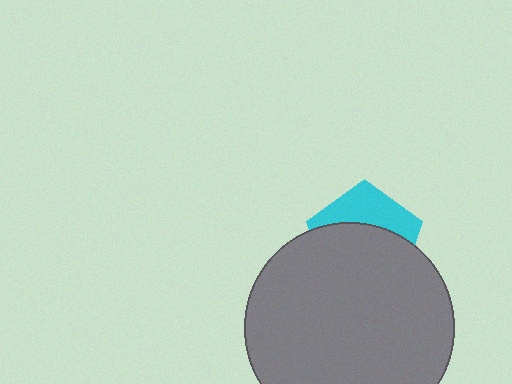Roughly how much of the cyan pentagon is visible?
A small part of it is visible (roughly 36%).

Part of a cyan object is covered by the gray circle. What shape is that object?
It is a pentagon.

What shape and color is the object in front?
The object in front is a gray circle.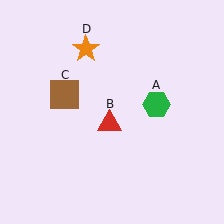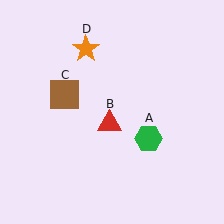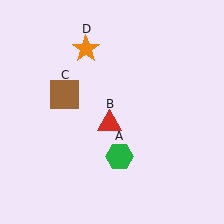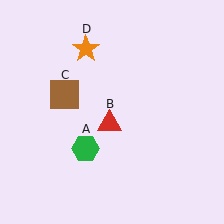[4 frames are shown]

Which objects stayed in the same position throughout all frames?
Red triangle (object B) and brown square (object C) and orange star (object D) remained stationary.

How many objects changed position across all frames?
1 object changed position: green hexagon (object A).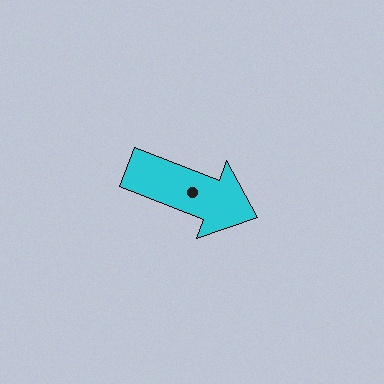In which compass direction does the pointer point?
East.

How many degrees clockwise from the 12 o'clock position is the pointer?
Approximately 111 degrees.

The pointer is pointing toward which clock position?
Roughly 4 o'clock.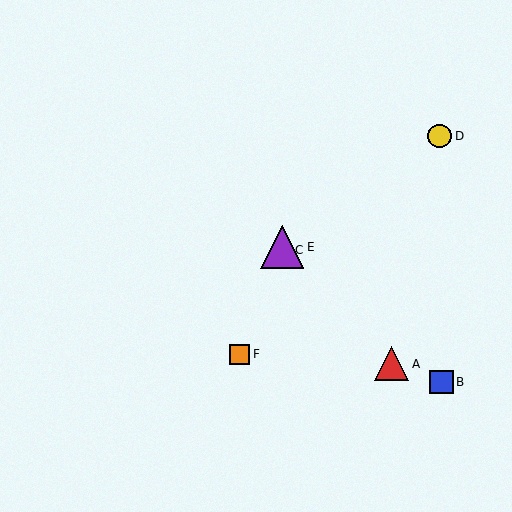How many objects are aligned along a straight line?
3 objects (C, D, E) are aligned along a straight line.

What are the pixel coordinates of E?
Object E is at (282, 247).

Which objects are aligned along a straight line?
Objects C, D, E are aligned along a straight line.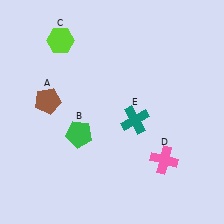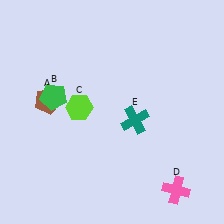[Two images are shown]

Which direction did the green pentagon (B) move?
The green pentagon (B) moved up.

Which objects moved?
The objects that moved are: the green pentagon (B), the lime hexagon (C), the pink cross (D).